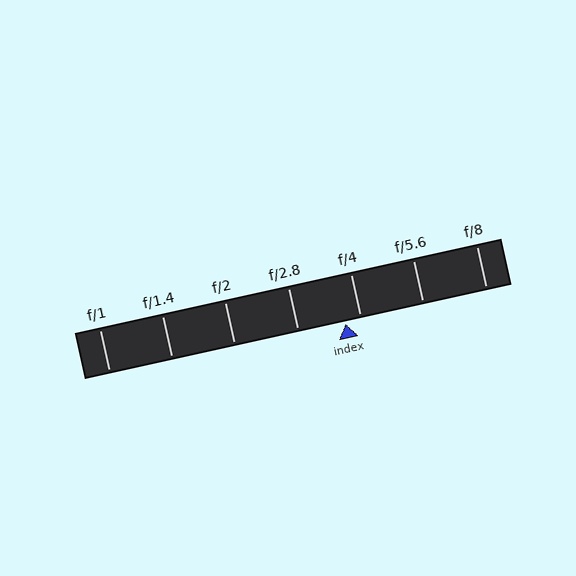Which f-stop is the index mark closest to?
The index mark is closest to f/4.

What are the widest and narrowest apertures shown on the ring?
The widest aperture shown is f/1 and the narrowest is f/8.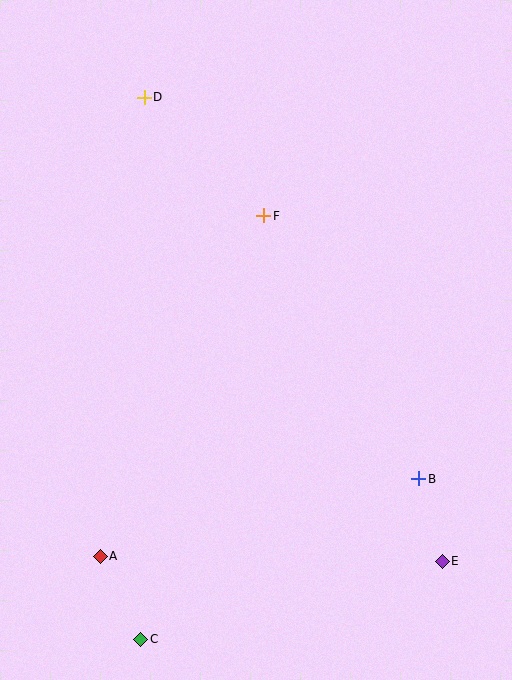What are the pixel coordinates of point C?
Point C is at (141, 639).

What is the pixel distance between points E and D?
The distance between E and D is 551 pixels.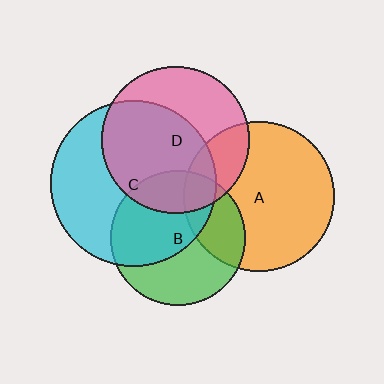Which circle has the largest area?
Circle C (cyan).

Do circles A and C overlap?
Yes.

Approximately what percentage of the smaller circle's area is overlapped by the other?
Approximately 10%.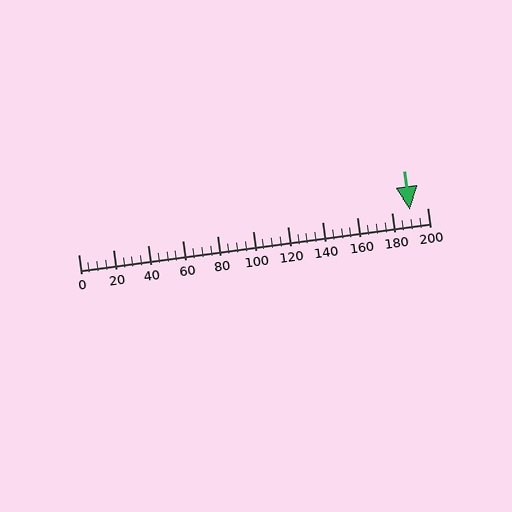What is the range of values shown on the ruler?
The ruler shows values from 0 to 200.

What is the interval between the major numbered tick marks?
The major tick marks are spaced 20 units apart.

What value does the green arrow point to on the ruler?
The green arrow points to approximately 190.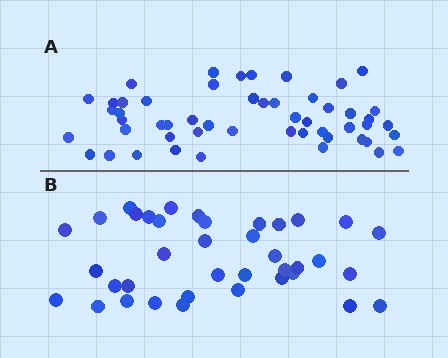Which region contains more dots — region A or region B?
Region A (the top region) has more dots.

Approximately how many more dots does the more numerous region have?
Region A has approximately 15 more dots than region B.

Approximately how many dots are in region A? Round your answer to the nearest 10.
About 50 dots. (The exact count is 52, which rounds to 50.)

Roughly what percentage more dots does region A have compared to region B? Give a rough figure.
About 35% more.